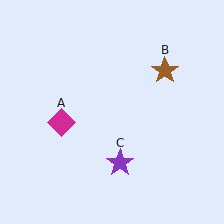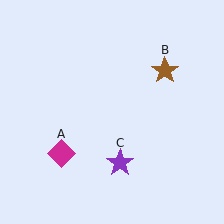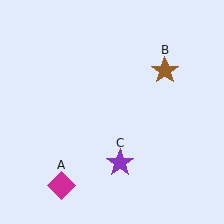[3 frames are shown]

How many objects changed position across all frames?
1 object changed position: magenta diamond (object A).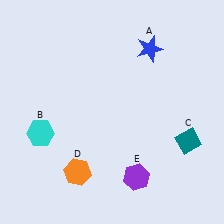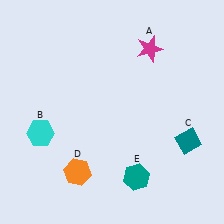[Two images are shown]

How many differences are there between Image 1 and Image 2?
There are 2 differences between the two images.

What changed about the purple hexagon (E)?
In Image 1, E is purple. In Image 2, it changed to teal.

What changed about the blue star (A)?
In Image 1, A is blue. In Image 2, it changed to magenta.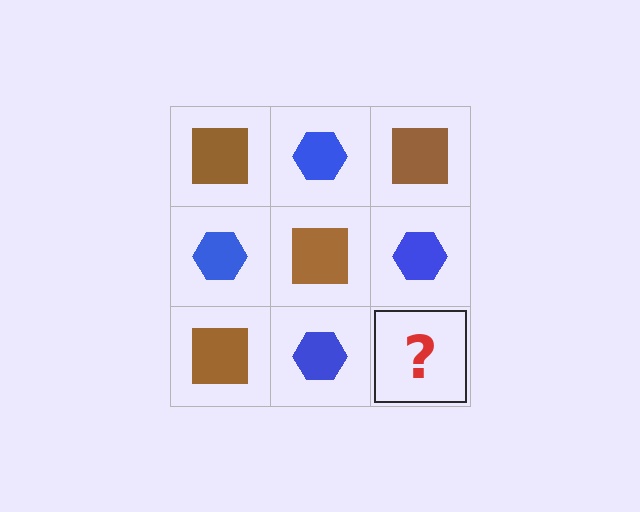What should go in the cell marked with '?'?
The missing cell should contain a brown square.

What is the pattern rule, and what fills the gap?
The rule is that it alternates brown square and blue hexagon in a checkerboard pattern. The gap should be filled with a brown square.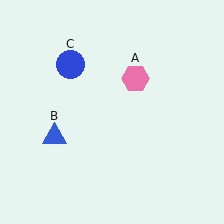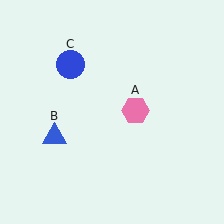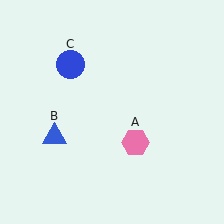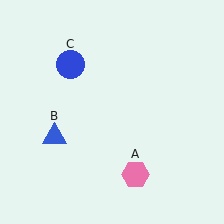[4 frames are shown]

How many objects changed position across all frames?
1 object changed position: pink hexagon (object A).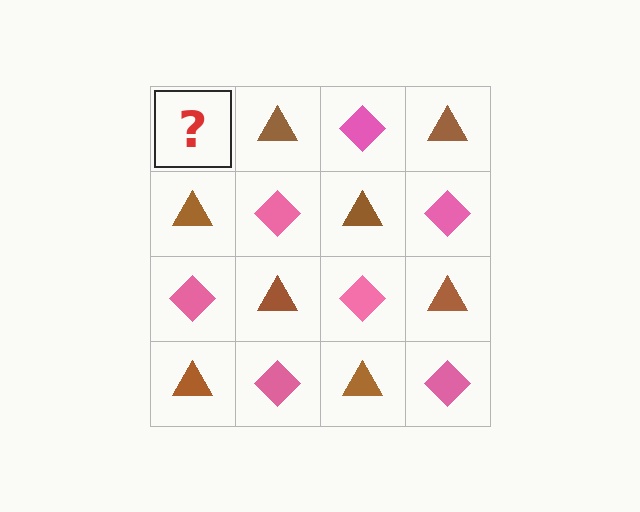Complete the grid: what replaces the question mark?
The question mark should be replaced with a pink diamond.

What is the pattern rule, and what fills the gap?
The rule is that it alternates pink diamond and brown triangle in a checkerboard pattern. The gap should be filled with a pink diamond.